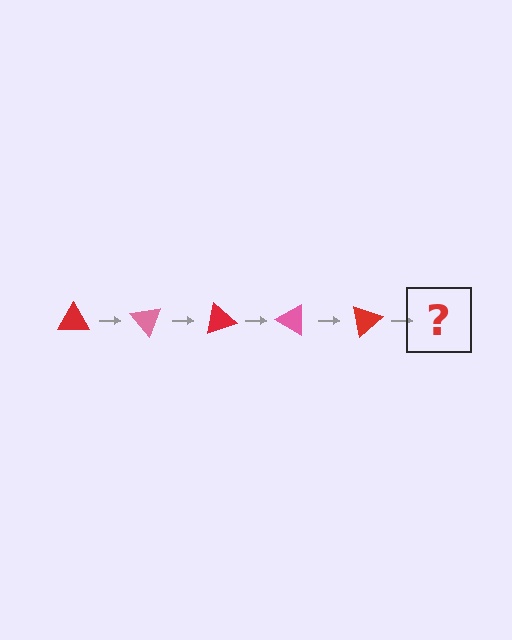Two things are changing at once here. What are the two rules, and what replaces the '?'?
The two rules are that it rotates 50 degrees each step and the color cycles through red and pink. The '?' should be a pink triangle, rotated 250 degrees from the start.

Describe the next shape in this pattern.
It should be a pink triangle, rotated 250 degrees from the start.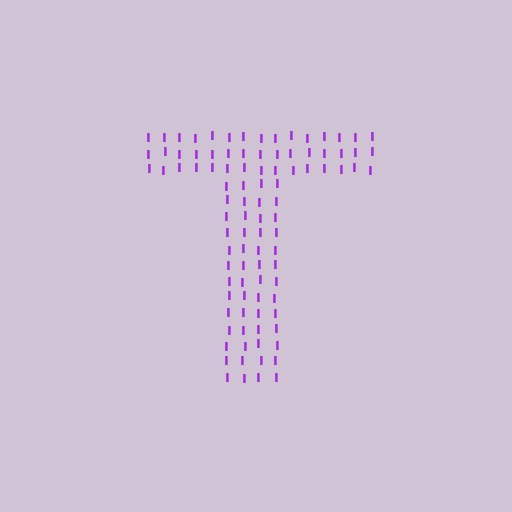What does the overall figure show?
The overall figure shows the letter T.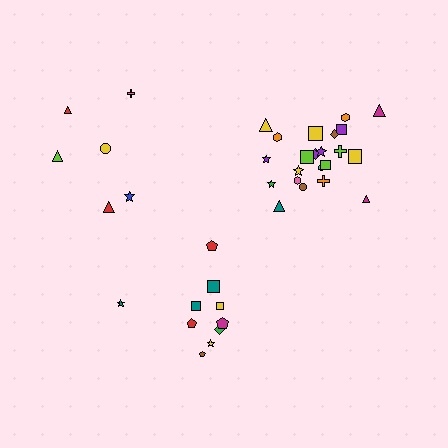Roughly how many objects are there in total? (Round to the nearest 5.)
Roughly 40 objects in total.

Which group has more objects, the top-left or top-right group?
The top-right group.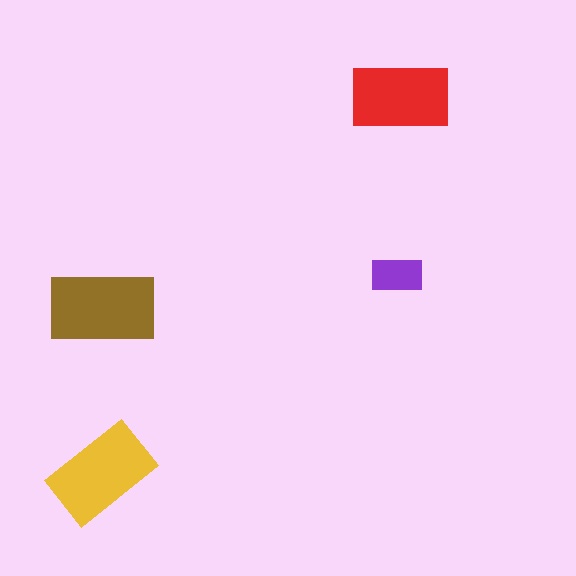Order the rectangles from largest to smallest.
the brown one, the yellow one, the red one, the purple one.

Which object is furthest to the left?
The yellow rectangle is leftmost.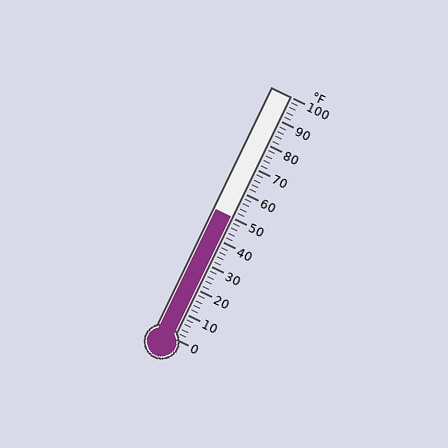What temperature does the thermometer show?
The thermometer shows approximately 50°F.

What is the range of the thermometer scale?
The thermometer scale ranges from 0°F to 100°F.